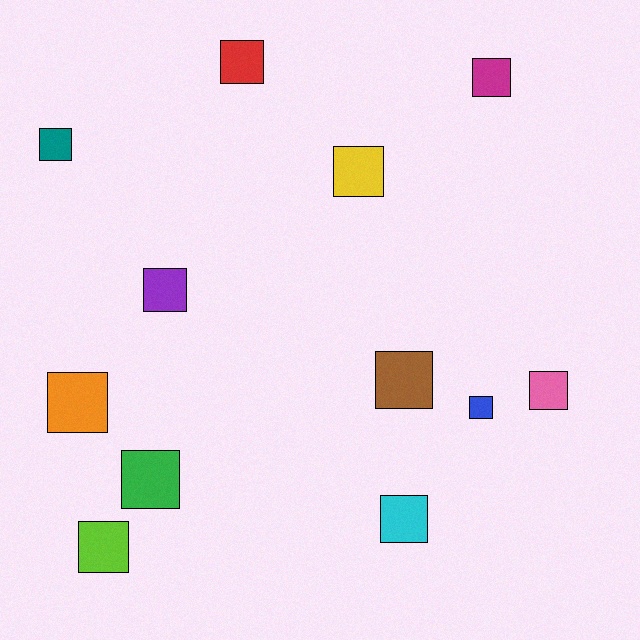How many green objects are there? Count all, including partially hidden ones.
There is 1 green object.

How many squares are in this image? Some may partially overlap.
There are 12 squares.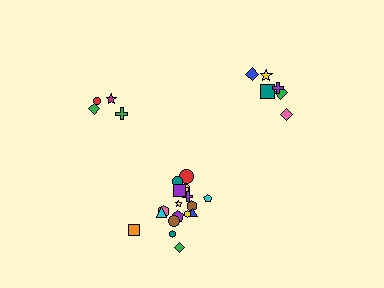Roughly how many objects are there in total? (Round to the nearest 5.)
Roughly 30 objects in total.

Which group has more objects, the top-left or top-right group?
The top-right group.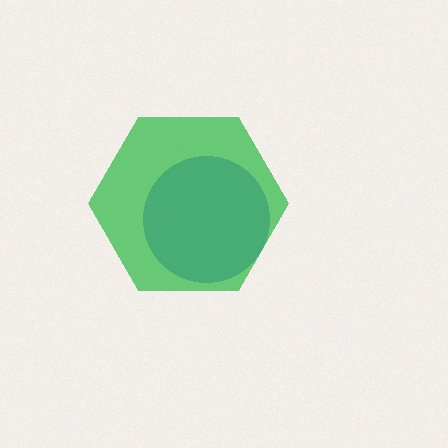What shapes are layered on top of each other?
The layered shapes are: a blue circle, a green hexagon.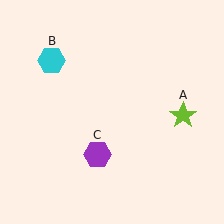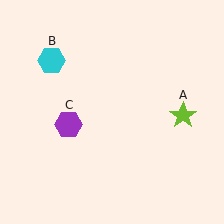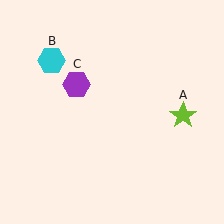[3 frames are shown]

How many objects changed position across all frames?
1 object changed position: purple hexagon (object C).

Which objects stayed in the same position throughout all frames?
Lime star (object A) and cyan hexagon (object B) remained stationary.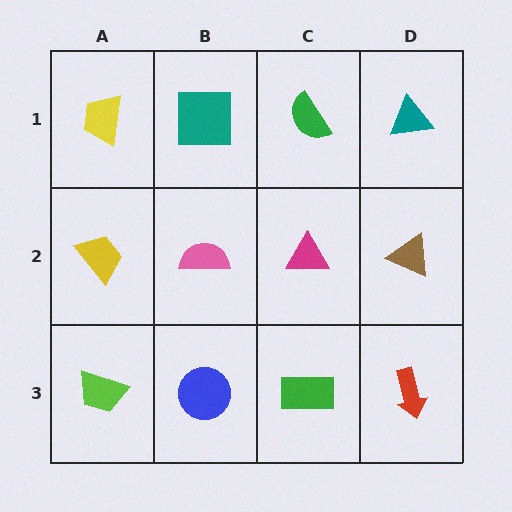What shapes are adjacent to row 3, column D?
A brown triangle (row 2, column D), a green rectangle (row 3, column C).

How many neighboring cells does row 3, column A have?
2.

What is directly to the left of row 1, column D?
A green semicircle.